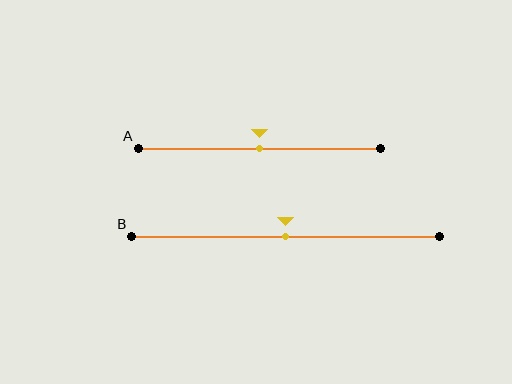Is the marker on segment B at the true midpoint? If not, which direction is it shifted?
Yes, the marker on segment B is at the true midpoint.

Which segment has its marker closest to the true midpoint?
Segment A has its marker closest to the true midpoint.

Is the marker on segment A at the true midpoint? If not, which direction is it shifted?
Yes, the marker on segment A is at the true midpoint.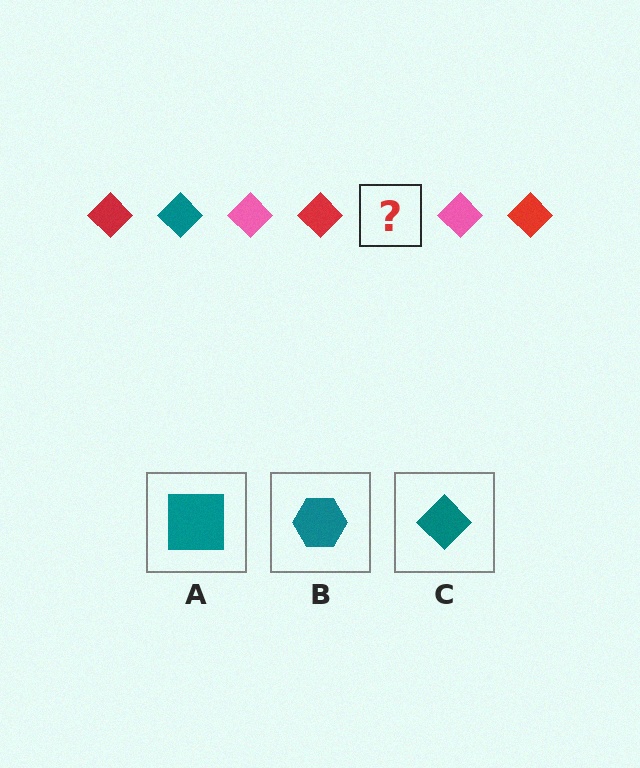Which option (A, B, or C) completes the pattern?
C.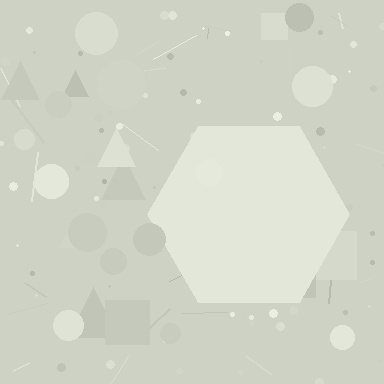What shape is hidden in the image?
A hexagon is hidden in the image.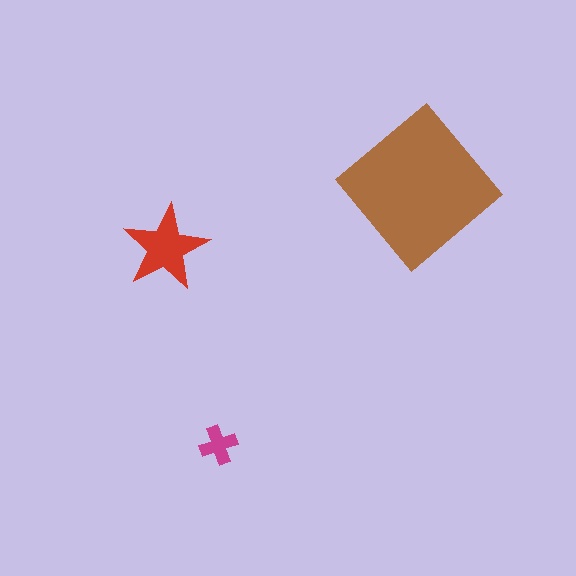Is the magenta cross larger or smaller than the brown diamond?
Smaller.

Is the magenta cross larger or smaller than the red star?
Smaller.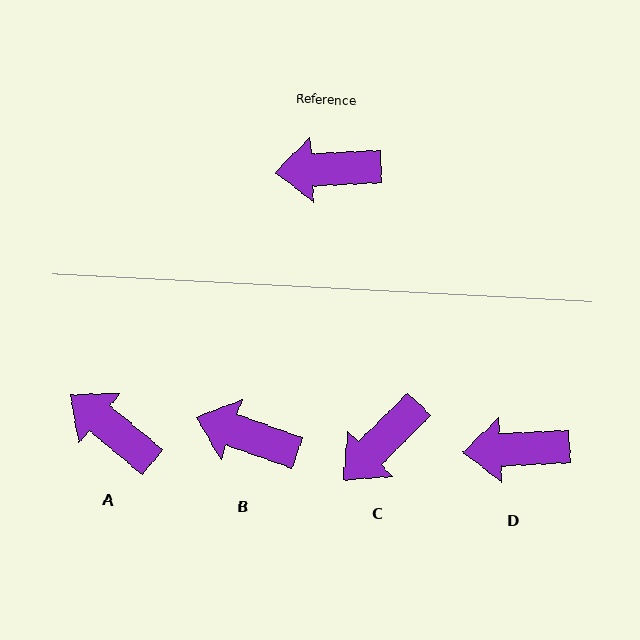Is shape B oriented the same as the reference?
No, it is off by about 22 degrees.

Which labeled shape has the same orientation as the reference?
D.